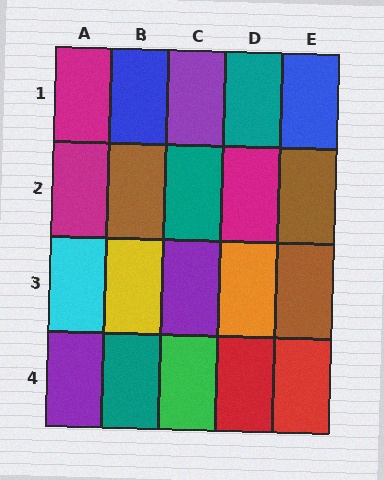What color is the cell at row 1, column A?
Magenta.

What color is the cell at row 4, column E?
Red.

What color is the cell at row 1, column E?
Blue.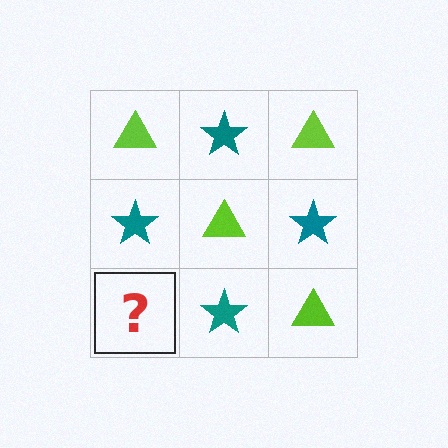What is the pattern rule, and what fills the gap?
The rule is that it alternates lime triangle and teal star in a checkerboard pattern. The gap should be filled with a lime triangle.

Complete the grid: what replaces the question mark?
The question mark should be replaced with a lime triangle.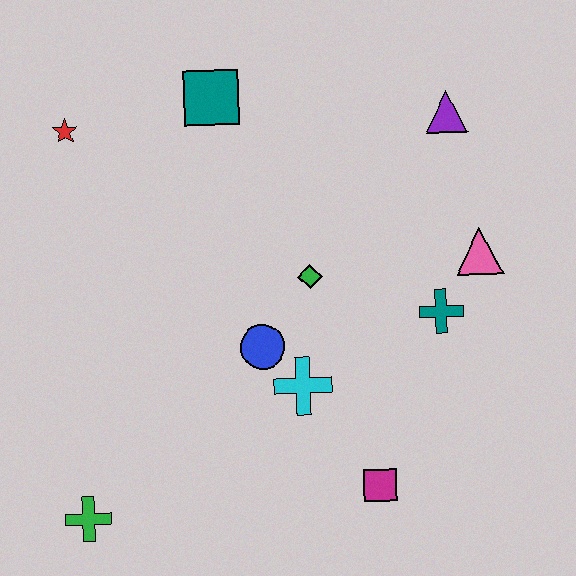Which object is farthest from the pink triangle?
The green cross is farthest from the pink triangle.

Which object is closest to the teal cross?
The pink triangle is closest to the teal cross.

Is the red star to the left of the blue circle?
Yes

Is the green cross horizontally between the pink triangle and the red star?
Yes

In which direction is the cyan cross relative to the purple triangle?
The cyan cross is below the purple triangle.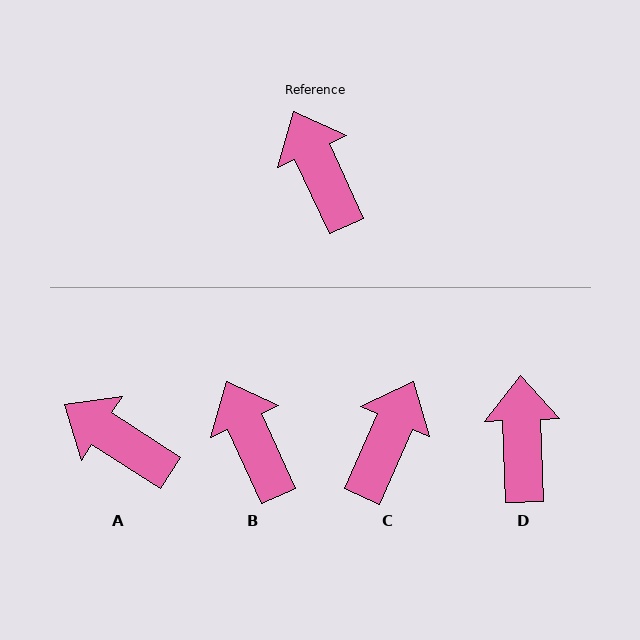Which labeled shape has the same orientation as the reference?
B.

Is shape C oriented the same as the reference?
No, it is off by about 49 degrees.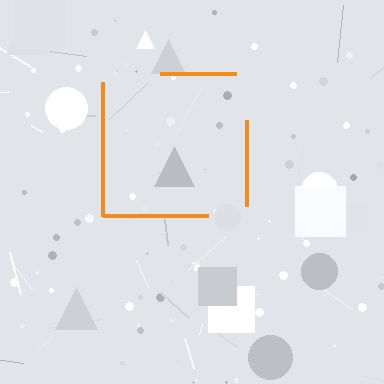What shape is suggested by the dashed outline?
The dashed outline suggests a square.